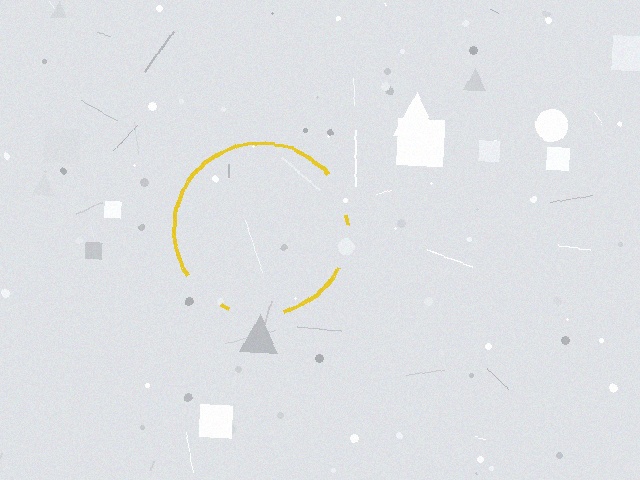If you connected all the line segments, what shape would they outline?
They would outline a circle.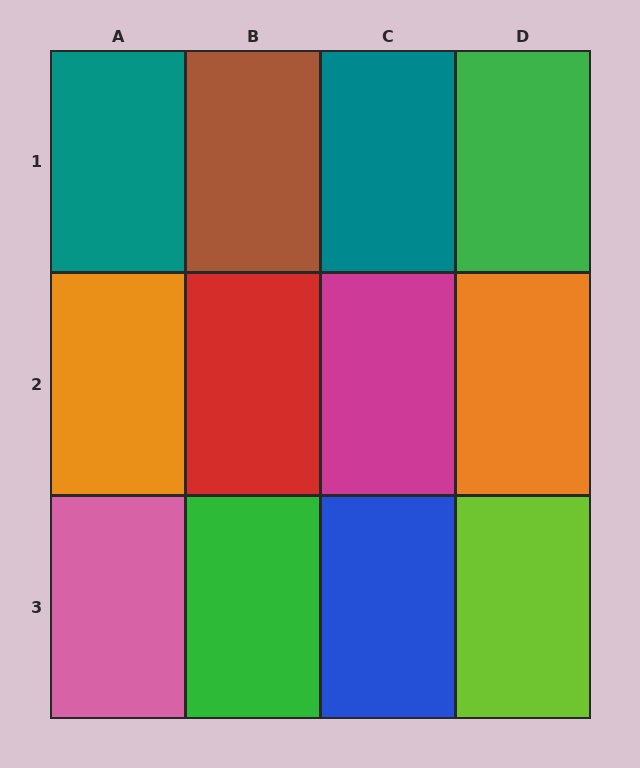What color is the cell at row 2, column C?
Magenta.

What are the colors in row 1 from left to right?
Teal, brown, teal, green.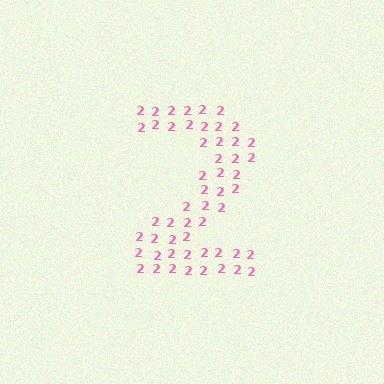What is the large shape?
The large shape is the digit 2.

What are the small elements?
The small elements are digit 2's.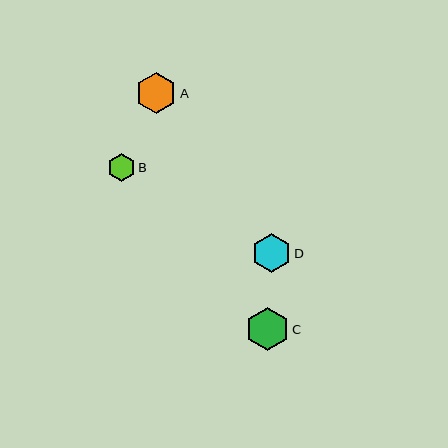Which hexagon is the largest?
Hexagon C is the largest with a size of approximately 43 pixels.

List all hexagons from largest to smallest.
From largest to smallest: C, A, D, B.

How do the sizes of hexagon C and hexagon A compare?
Hexagon C and hexagon A are approximately the same size.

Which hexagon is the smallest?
Hexagon B is the smallest with a size of approximately 27 pixels.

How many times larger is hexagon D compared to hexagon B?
Hexagon D is approximately 1.4 times the size of hexagon B.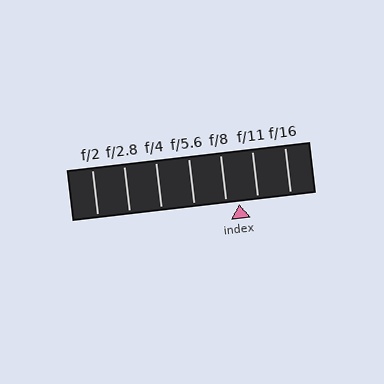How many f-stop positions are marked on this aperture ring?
There are 7 f-stop positions marked.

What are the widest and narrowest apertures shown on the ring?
The widest aperture shown is f/2 and the narrowest is f/16.